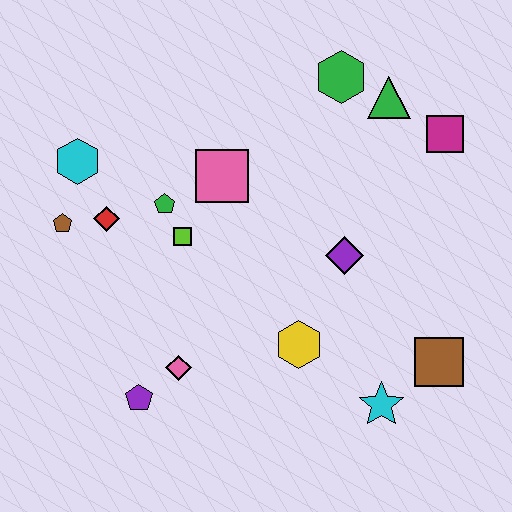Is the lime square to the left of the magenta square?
Yes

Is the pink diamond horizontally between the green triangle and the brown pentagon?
Yes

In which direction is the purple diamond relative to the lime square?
The purple diamond is to the right of the lime square.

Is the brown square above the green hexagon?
No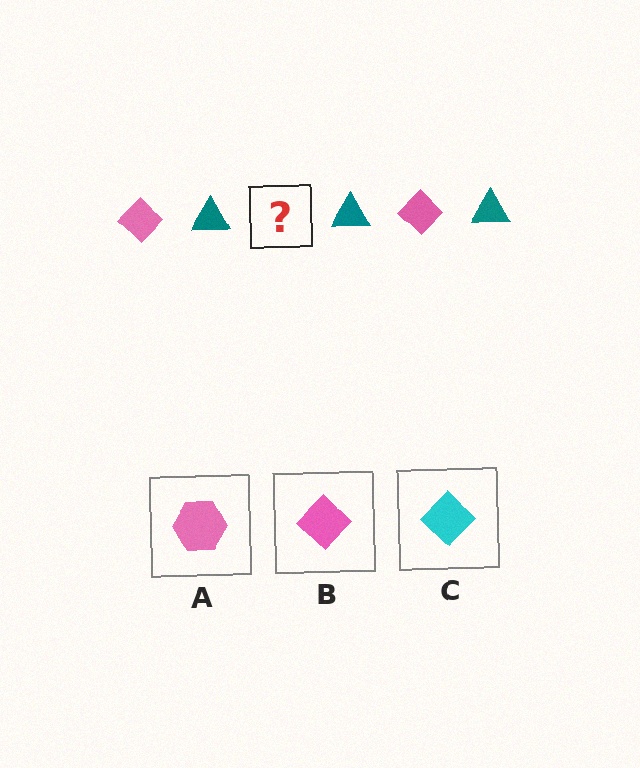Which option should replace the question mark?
Option B.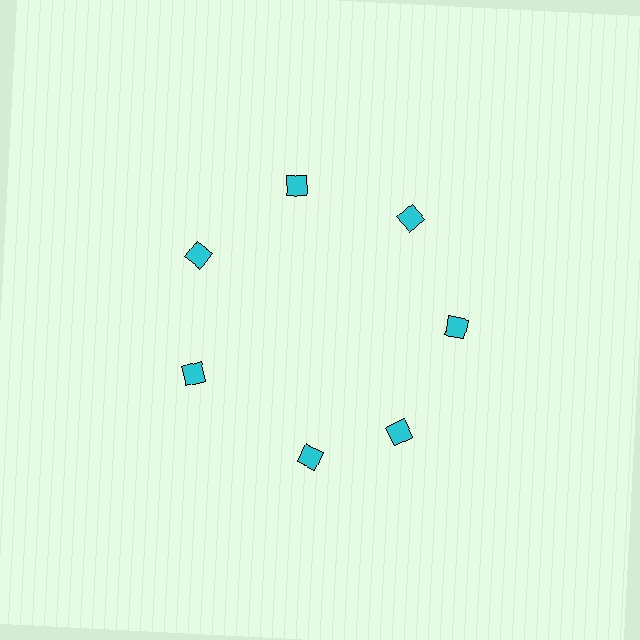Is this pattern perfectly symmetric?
No. The 7 cyan diamonds are arranged in a ring, but one element near the 6 o'clock position is rotated out of alignment along the ring, breaking the 7-fold rotational symmetry.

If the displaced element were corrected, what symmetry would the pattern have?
It would have 7-fold rotational symmetry — the pattern would map onto itself every 51 degrees.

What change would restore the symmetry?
The symmetry would be restored by rotating it back into even spacing with its neighbors so that all 7 diamonds sit at equal angles and equal distance from the center.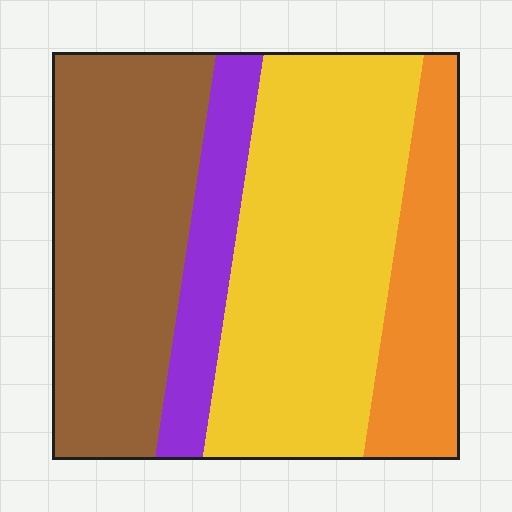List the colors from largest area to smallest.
From largest to smallest: yellow, brown, orange, purple.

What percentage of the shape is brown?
Brown takes up about one third (1/3) of the shape.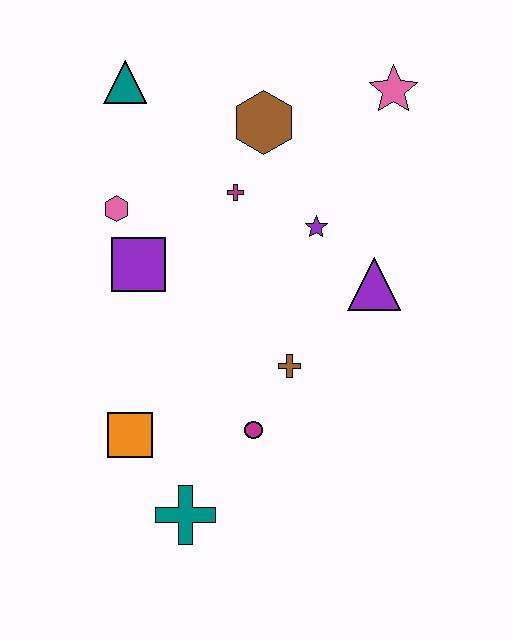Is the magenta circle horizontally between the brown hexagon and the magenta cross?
Yes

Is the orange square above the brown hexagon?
No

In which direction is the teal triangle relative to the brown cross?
The teal triangle is above the brown cross.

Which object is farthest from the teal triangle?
The teal cross is farthest from the teal triangle.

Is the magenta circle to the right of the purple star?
No